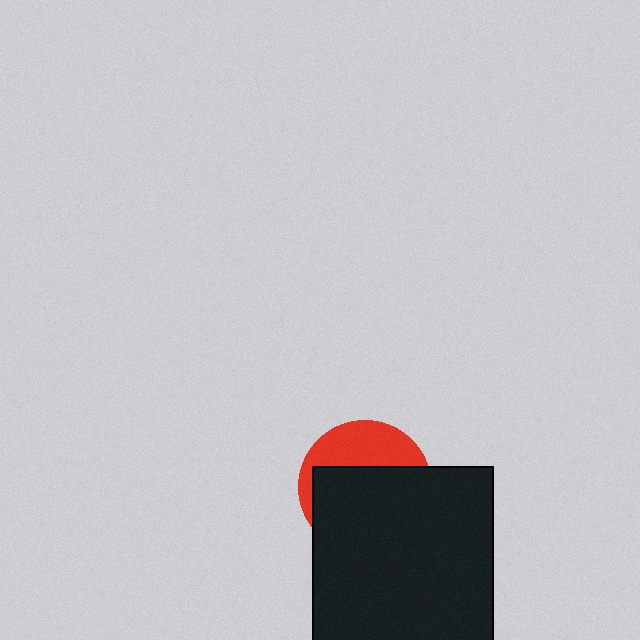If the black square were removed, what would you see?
You would see the complete red circle.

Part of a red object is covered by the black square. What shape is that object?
It is a circle.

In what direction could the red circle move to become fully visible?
The red circle could move up. That would shift it out from behind the black square entirely.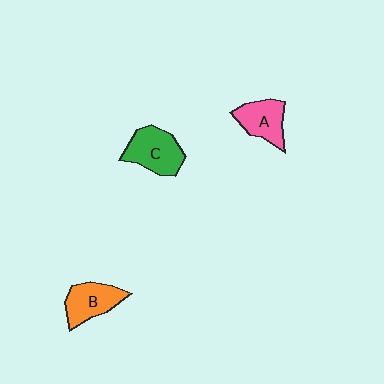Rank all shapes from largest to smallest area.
From largest to smallest: C (green), B (orange), A (pink).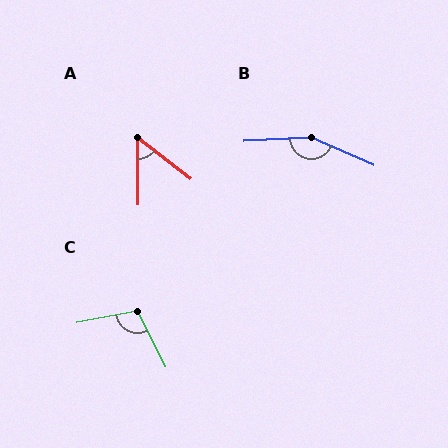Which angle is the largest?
B, at approximately 153 degrees.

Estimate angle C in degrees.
Approximately 106 degrees.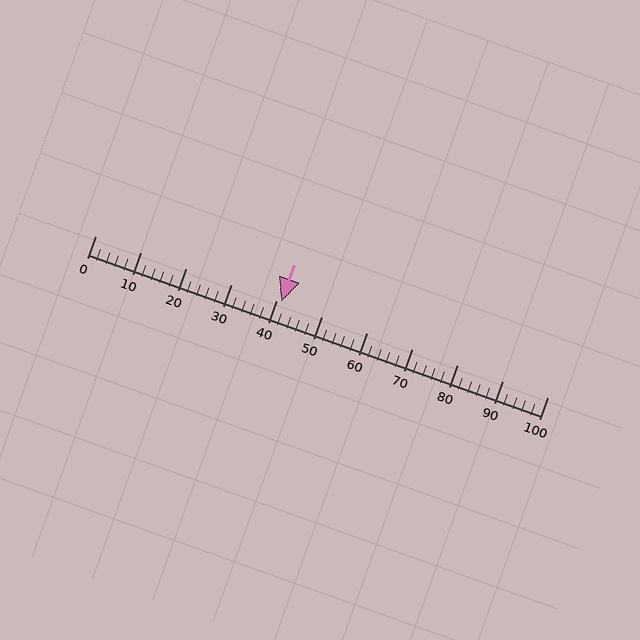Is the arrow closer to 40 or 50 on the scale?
The arrow is closer to 40.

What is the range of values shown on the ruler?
The ruler shows values from 0 to 100.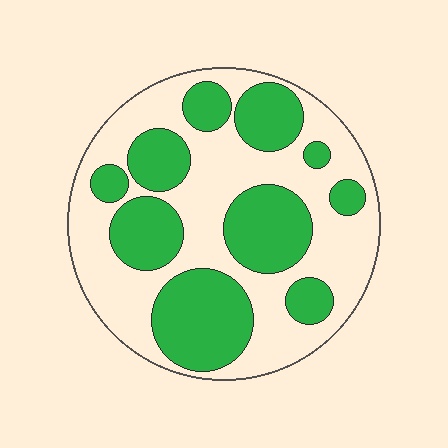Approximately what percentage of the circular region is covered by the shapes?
Approximately 45%.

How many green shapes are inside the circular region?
10.